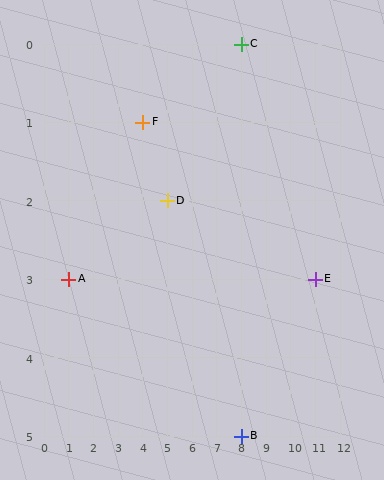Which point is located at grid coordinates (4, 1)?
Point F is at (4, 1).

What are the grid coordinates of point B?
Point B is at grid coordinates (8, 5).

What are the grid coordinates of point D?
Point D is at grid coordinates (5, 2).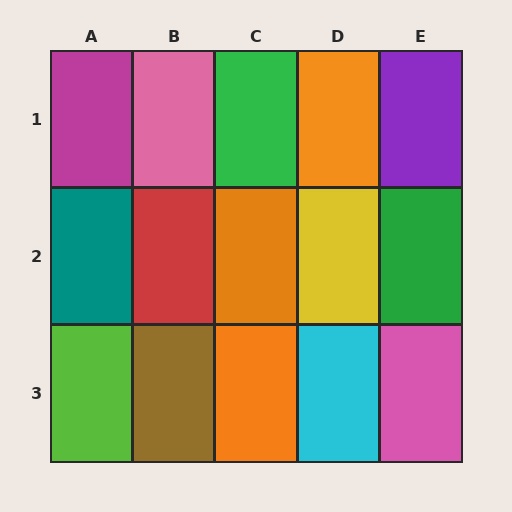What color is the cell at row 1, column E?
Purple.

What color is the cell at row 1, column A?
Magenta.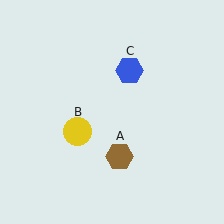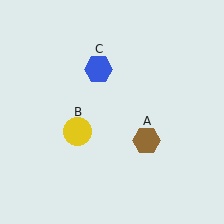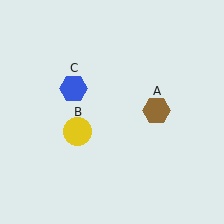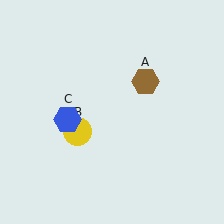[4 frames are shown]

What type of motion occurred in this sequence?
The brown hexagon (object A), blue hexagon (object C) rotated counterclockwise around the center of the scene.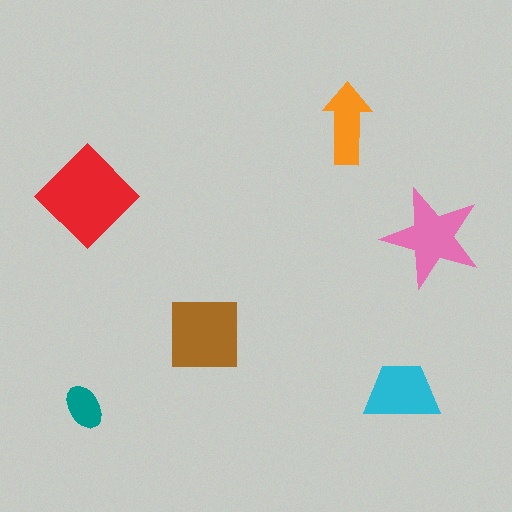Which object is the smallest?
The teal ellipse.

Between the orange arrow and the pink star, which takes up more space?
The pink star.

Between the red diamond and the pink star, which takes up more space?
The red diamond.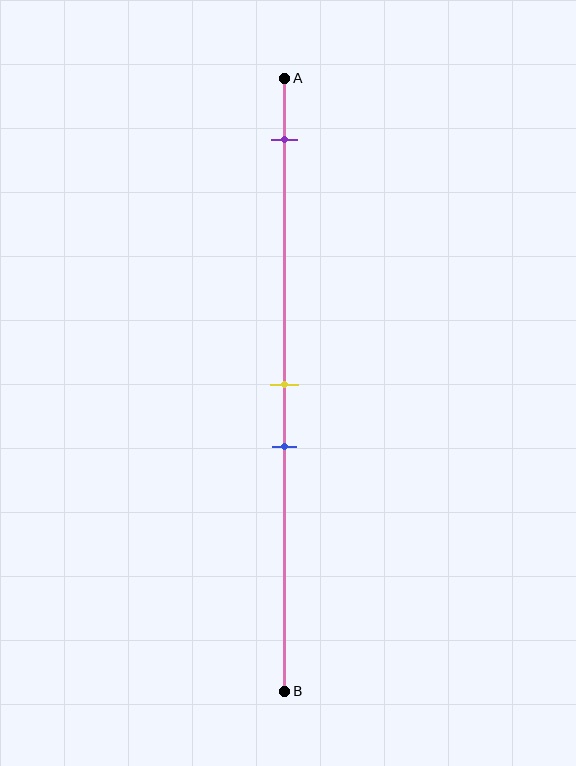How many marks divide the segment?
There are 3 marks dividing the segment.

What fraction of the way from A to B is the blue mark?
The blue mark is approximately 60% (0.6) of the way from A to B.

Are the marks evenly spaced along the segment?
No, the marks are not evenly spaced.